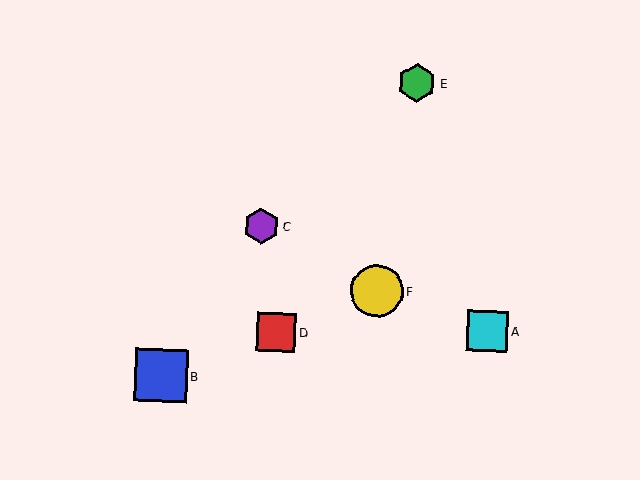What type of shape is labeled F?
Shape F is a yellow circle.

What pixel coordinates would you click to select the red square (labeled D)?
Click at (276, 332) to select the red square D.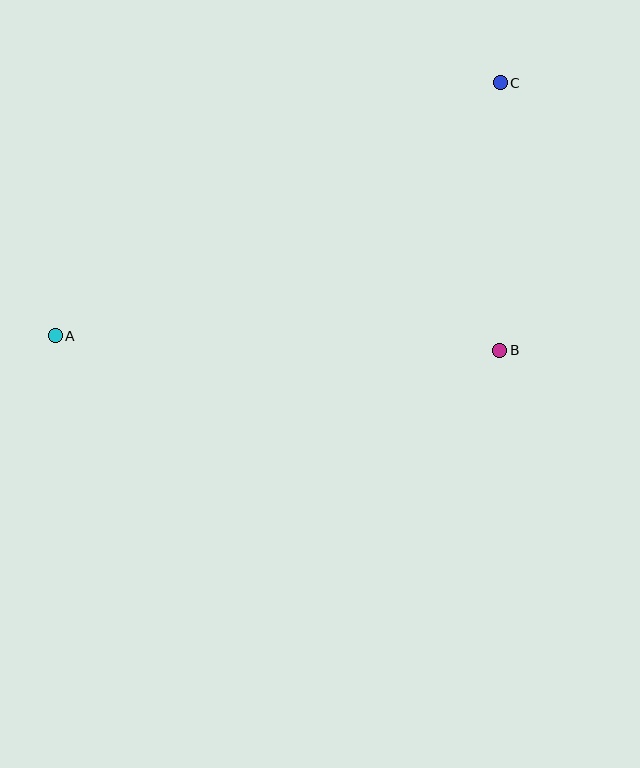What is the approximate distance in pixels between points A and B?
The distance between A and B is approximately 445 pixels.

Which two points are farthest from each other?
Points A and C are farthest from each other.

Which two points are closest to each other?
Points B and C are closest to each other.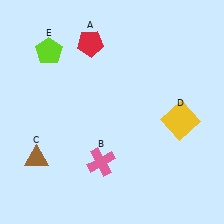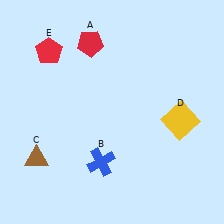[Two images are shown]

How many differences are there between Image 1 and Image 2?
There are 2 differences between the two images.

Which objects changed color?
B changed from pink to blue. E changed from lime to red.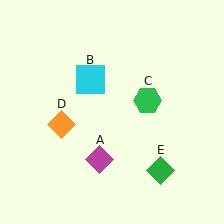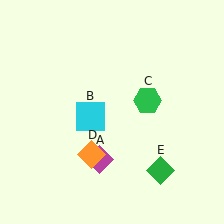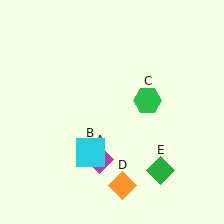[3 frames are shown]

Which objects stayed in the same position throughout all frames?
Magenta diamond (object A) and green hexagon (object C) and green diamond (object E) remained stationary.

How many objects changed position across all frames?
2 objects changed position: cyan square (object B), orange diamond (object D).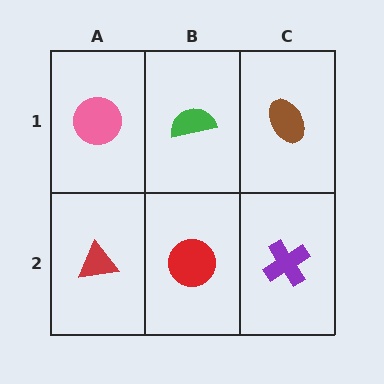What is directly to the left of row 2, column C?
A red circle.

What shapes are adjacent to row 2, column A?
A pink circle (row 1, column A), a red circle (row 2, column B).